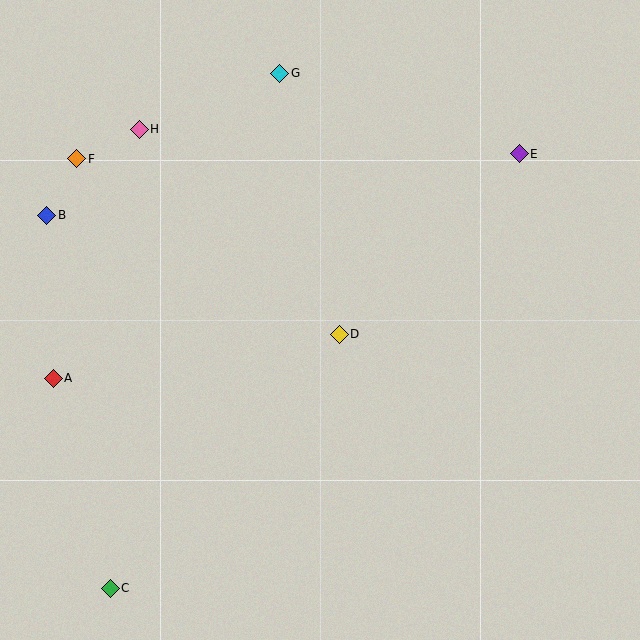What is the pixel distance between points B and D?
The distance between B and D is 316 pixels.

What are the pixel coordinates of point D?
Point D is at (339, 335).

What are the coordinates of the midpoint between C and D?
The midpoint between C and D is at (225, 461).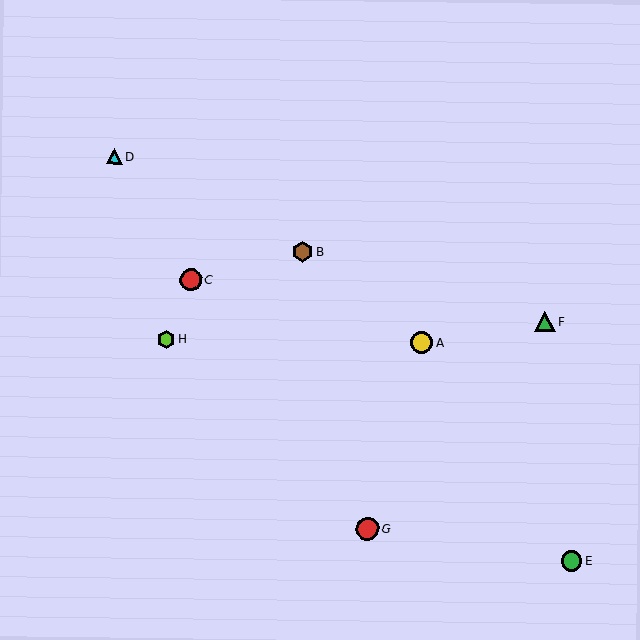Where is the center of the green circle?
The center of the green circle is at (572, 561).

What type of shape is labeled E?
Shape E is a green circle.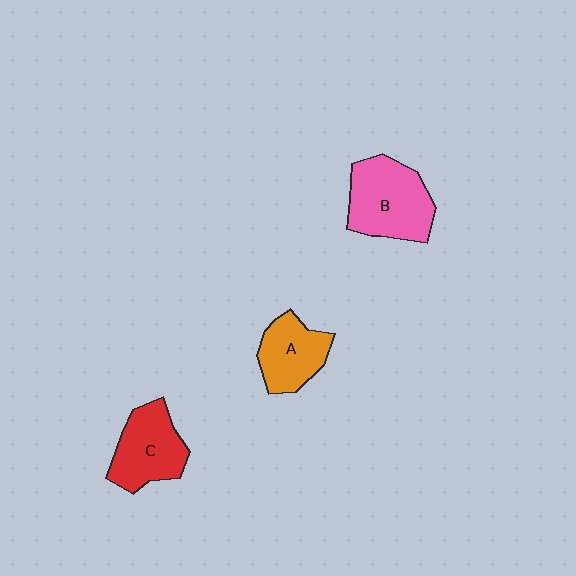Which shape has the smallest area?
Shape A (orange).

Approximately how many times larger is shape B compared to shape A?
Approximately 1.4 times.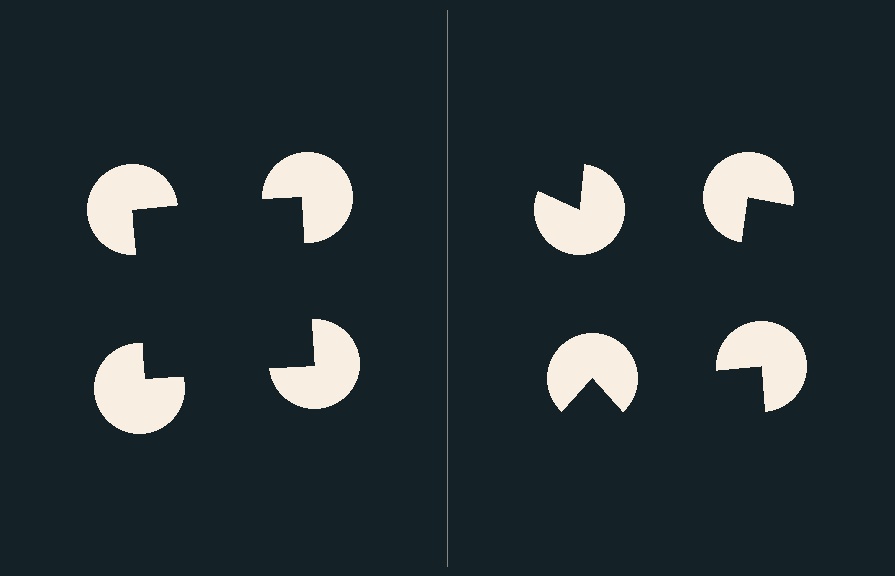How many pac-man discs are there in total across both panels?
8 — 4 on each side.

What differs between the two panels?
The pac-man discs are positioned identically on both sides; only the wedge orientations differ. On the left they align to a square; on the right they are misaligned.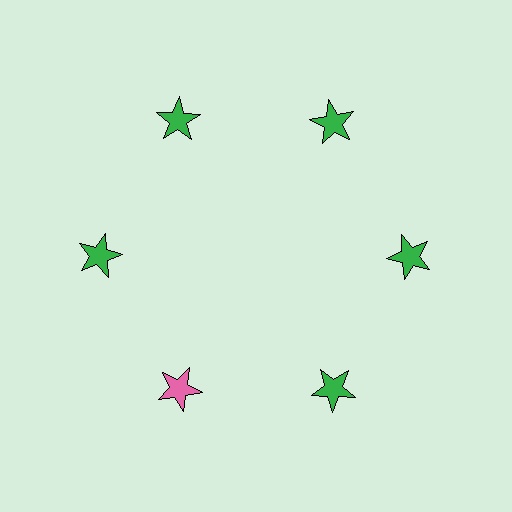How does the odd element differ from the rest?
It has a different color: pink instead of green.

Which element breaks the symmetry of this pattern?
The pink star at roughly the 7 o'clock position breaks the symmetry. All other shapes are green stars.